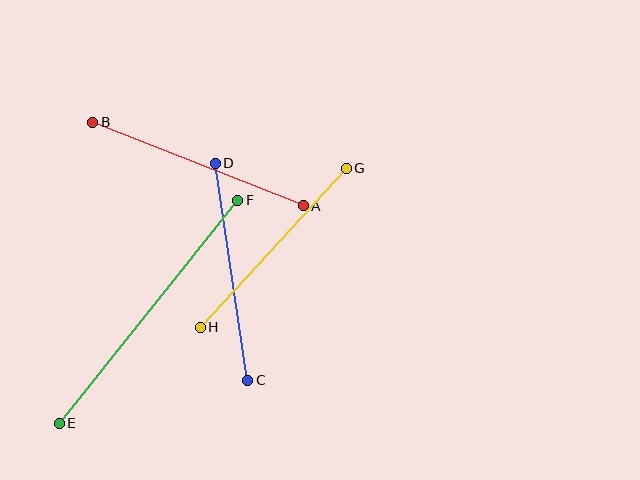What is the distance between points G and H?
The distance is approximately 216 pixels.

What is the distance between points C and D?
The distance is approximately 219 pixels.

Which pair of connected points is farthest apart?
Points E and F are farthest apart.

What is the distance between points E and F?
The distance is approximately 286 pixels.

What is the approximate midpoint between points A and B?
The midpoint is at approximately (198, 164) pixels.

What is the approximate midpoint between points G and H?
The midpoint is at approximately (273, 248) pixels.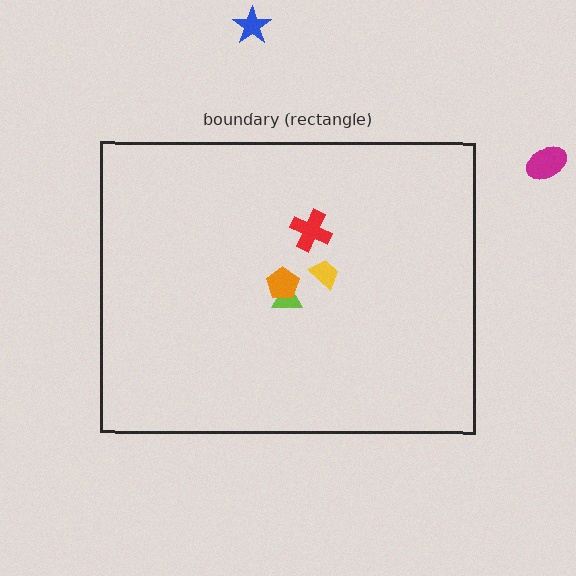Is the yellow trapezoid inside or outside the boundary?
Inside.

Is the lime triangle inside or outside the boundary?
Inside.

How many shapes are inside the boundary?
4 inside, 2 outside.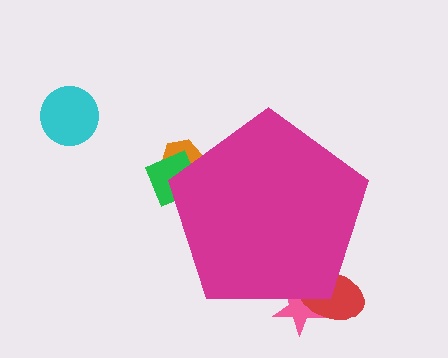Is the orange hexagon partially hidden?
Yes, the orange hexagon is partially hidden behind the magenta pentagon.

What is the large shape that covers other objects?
A magenta pentagon.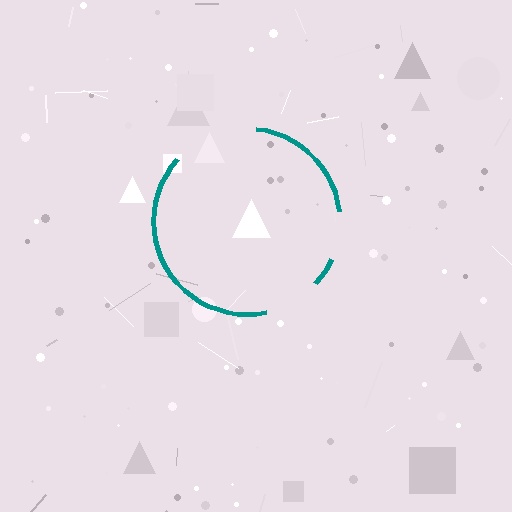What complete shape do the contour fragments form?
The contour fragments form a circle.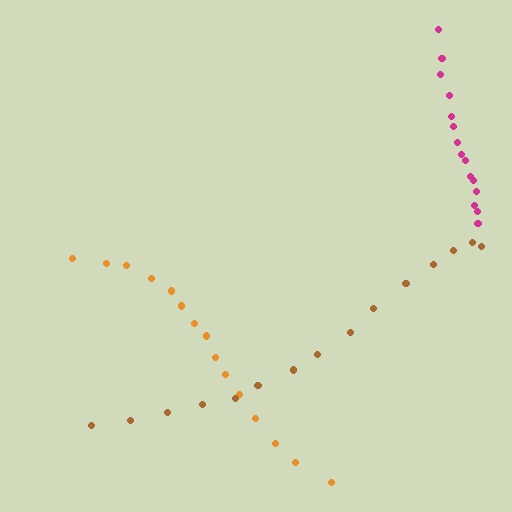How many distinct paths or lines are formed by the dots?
There are 3 distinct paths.